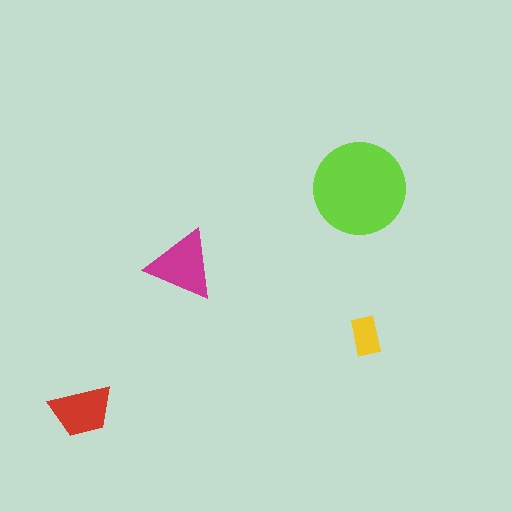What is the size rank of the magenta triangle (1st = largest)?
2nd.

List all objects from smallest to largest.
The yellow rectangle, the red trapezoid, the magenta triangle, the lime circle.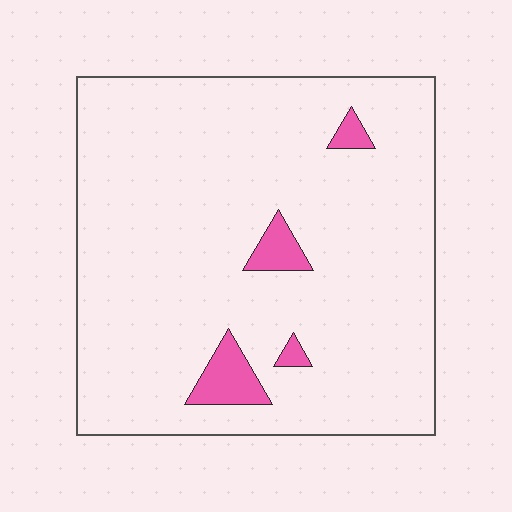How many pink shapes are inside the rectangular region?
4.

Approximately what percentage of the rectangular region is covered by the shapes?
Approximately 5%.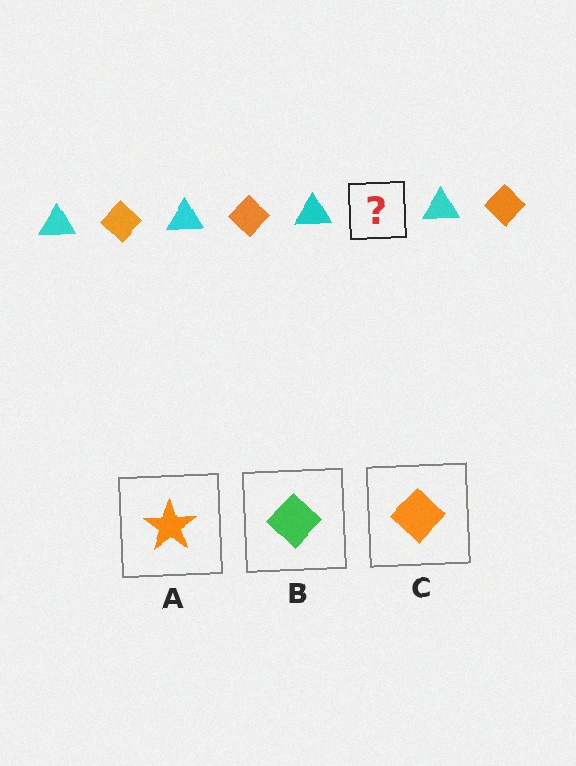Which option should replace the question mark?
Option C.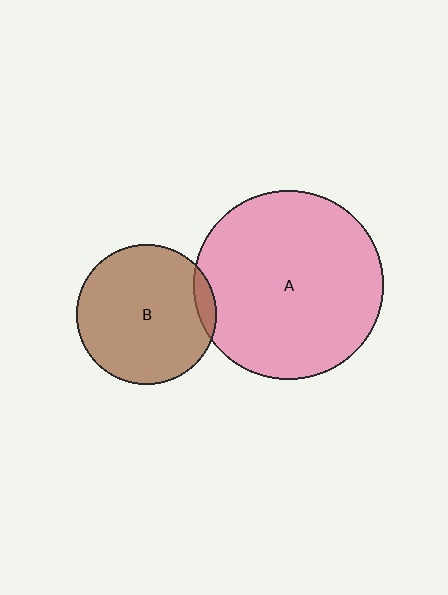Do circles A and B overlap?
Yes.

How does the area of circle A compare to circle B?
Approximately 1.8 times.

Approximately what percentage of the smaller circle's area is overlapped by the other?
Approximately 5%.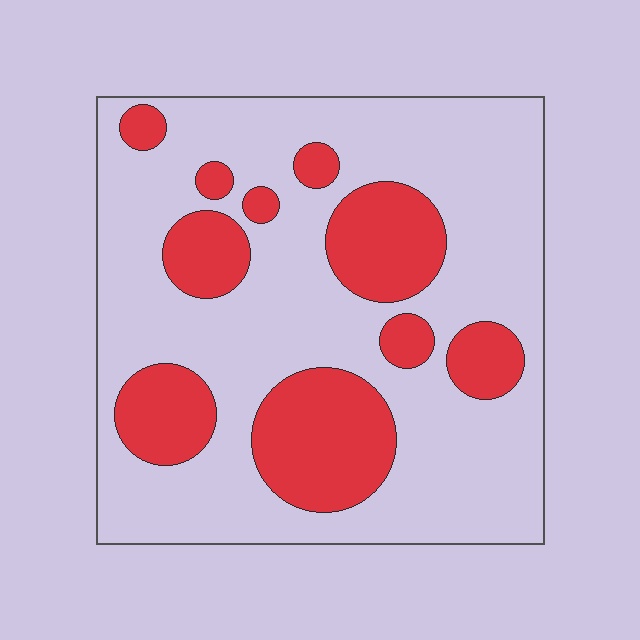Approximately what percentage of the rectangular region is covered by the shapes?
Approximately 30%.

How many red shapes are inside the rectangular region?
10.